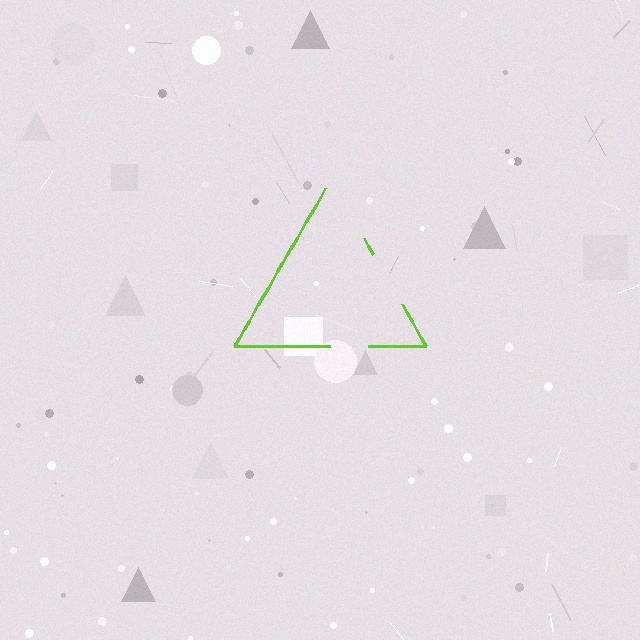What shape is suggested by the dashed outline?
The dashed outline suggests a triangle.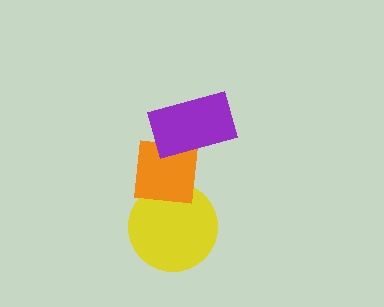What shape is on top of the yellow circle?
The orange square is on top of the yellow circle.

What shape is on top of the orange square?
The purple rectangle is on top of the orange square.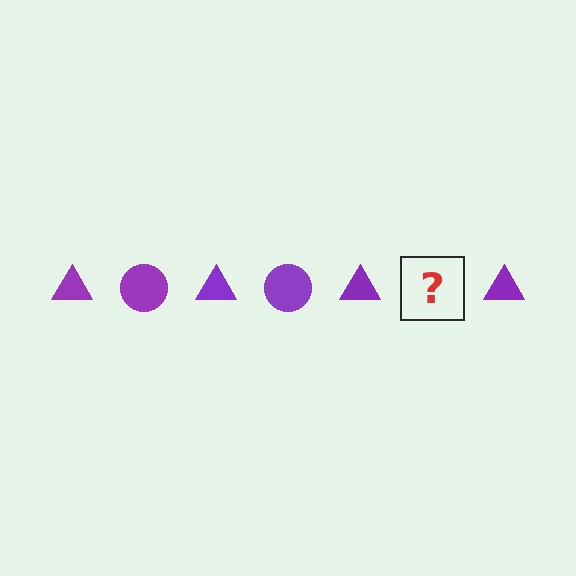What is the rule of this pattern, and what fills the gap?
The rule is that the pattern cycles through triangle, circle shapes in purple. The gap should be filled with a purple circle.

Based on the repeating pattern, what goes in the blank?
The blank should be a purple circle.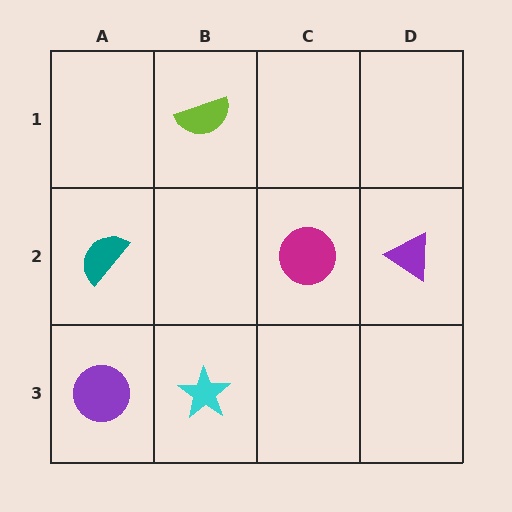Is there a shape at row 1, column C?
No, that cell is empty.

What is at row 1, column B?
A lime semicircle.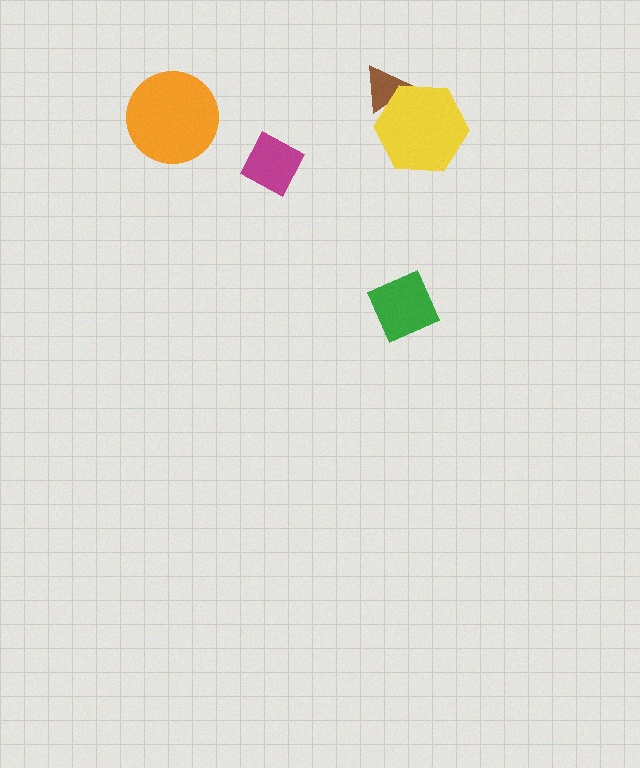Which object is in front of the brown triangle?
The yellow hexagon is in front of the brown triangle.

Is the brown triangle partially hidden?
Yes, it is partially covered by another shape.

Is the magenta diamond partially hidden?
No, no other shape covers it.